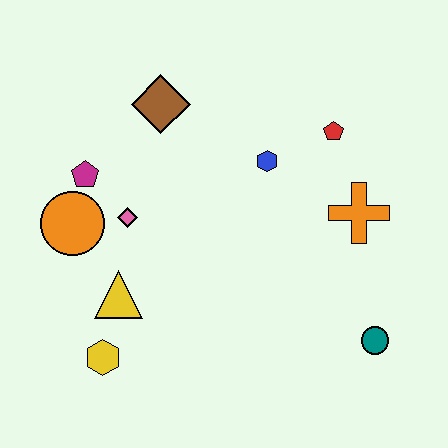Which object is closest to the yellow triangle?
The yellow hexagon is closest to the yellow triangle.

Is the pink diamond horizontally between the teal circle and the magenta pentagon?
Yes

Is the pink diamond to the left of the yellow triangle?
No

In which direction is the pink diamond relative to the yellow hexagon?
The pink diamond is above the yellow hexagon.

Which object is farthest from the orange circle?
The teal circle is farthest from the orange circle.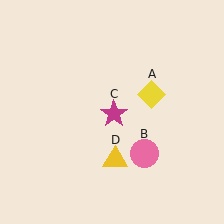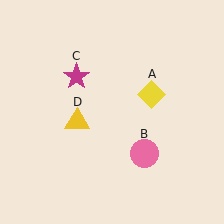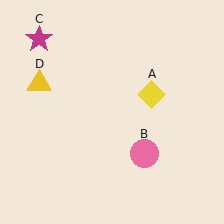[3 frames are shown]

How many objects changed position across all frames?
2 objects changed position: magenta star (object C), yellow triangle (object D).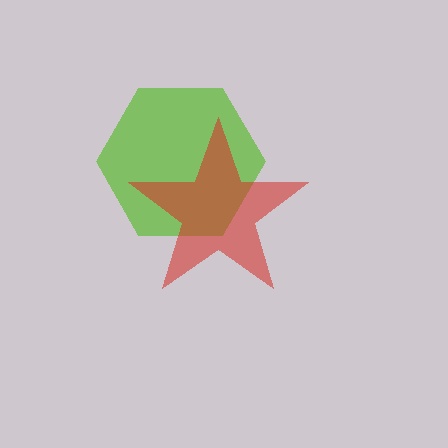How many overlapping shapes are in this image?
There are 2 overlapping shapes in the image.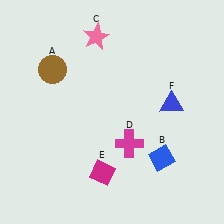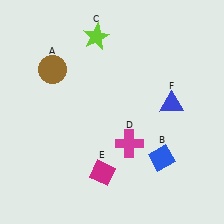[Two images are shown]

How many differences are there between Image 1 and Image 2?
There is 1 difference between the two images.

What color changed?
The star (C) changed from pink in Image 1 to lime in Image 2.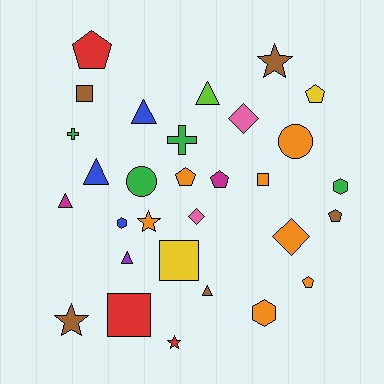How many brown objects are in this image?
There are 5 brown objects.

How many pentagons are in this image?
There are 6 pentagons.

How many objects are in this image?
There are 30 objects.